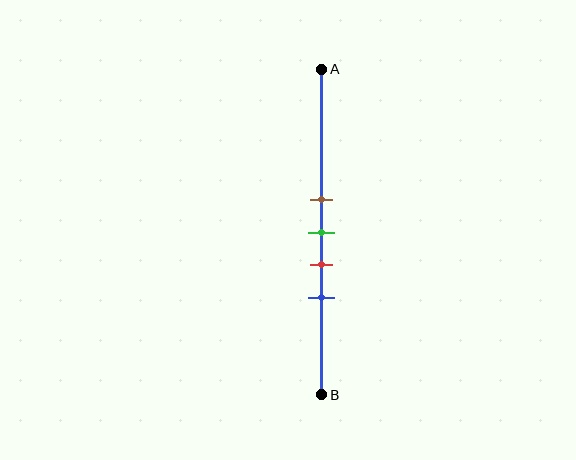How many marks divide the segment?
There are 4 marks dividing the segment.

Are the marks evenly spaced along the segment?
Yes, the marks are approximately evenly spaced.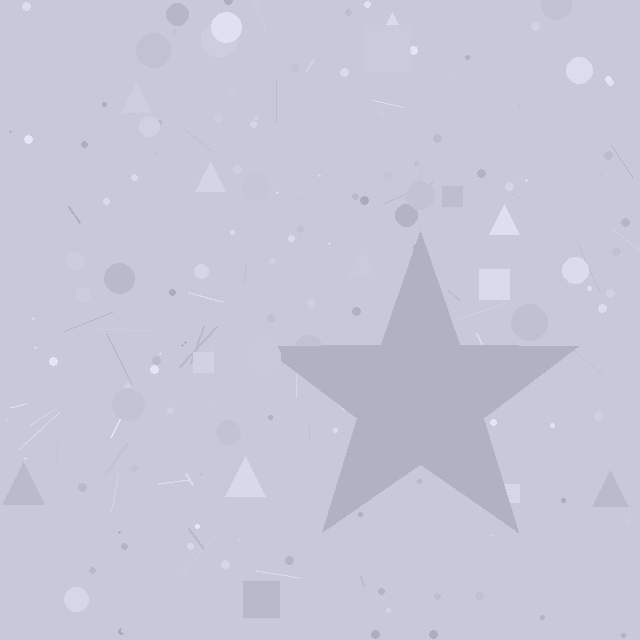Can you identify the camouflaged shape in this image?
The camouflaged shape is a star.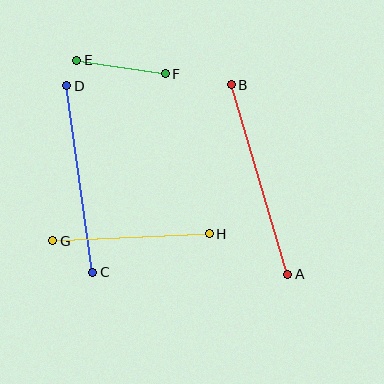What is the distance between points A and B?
The distance is approximately 198 pixels.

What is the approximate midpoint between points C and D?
The midpoint is at approximately (80, 179) pixels.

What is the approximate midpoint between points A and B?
The midpoint is at approximately (260, 180) pixels.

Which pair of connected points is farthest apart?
Points A and B are farthest apart.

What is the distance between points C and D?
The distance is approximately 188 pixels.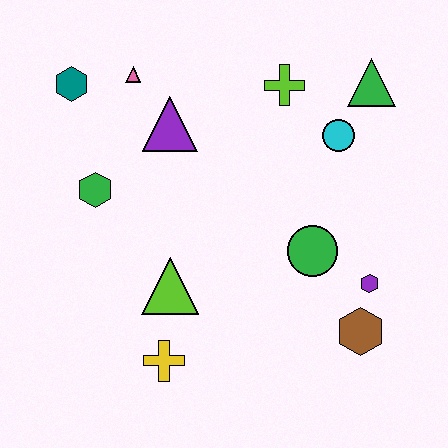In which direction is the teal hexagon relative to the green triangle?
The teal hexagon is to the left of the green triangle.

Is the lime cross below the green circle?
No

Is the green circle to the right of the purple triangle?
Yes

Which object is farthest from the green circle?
The teal hexagon is farthest from the green circle.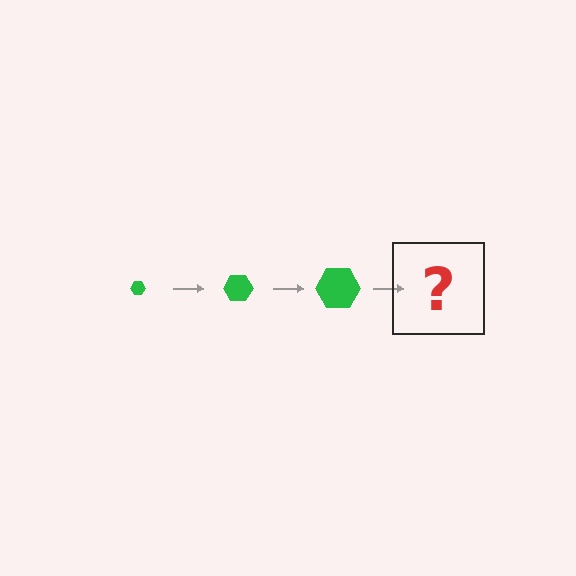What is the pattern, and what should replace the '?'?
The pattern is that the hexagon gets progressively larger each step. The '?' should be a green hexagon, larger than the previous one.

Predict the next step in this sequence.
The next step is a green hexagon, larger than the previous one.